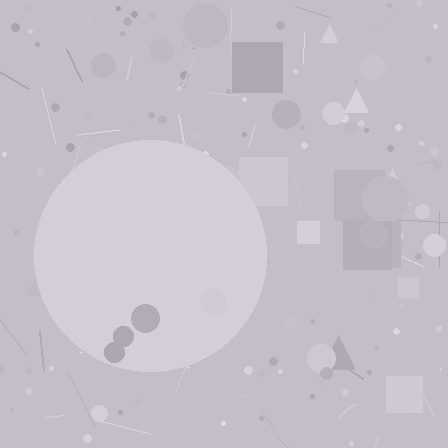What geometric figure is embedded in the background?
A circle is embedded in the background.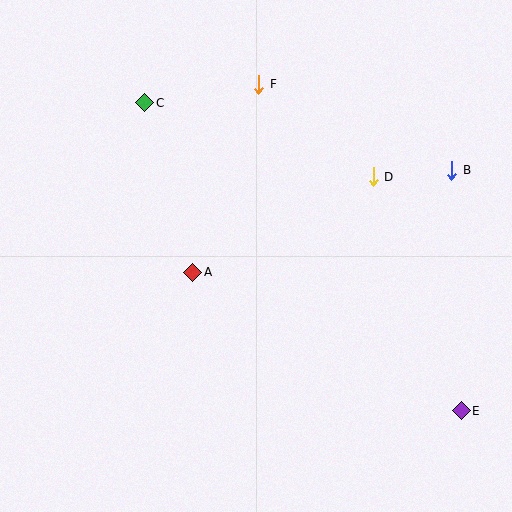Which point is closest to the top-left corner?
Point C is closest to the top-left corner.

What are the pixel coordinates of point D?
Point D is at (373, 177).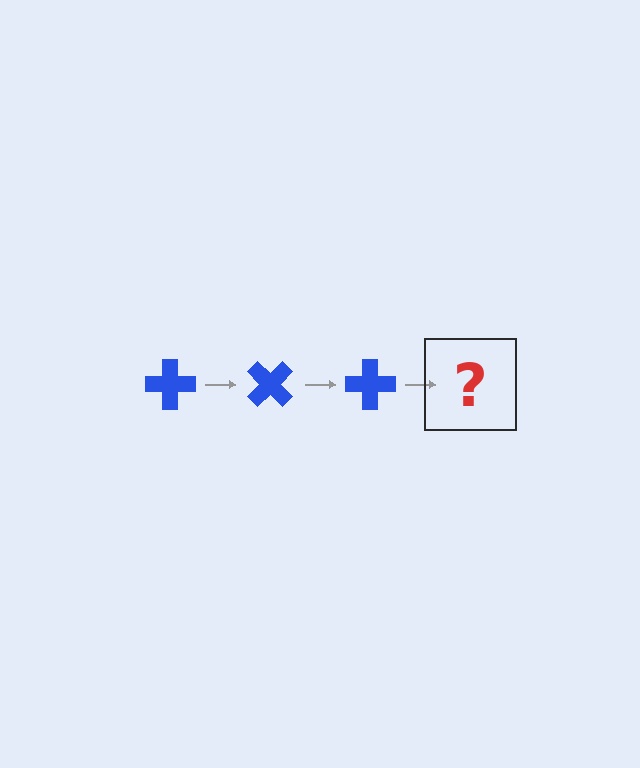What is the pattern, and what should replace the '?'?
The pattern is that the cross rotates 45 degrees each step. The '?' should be a blue cross rotated 135 degrees.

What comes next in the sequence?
The next element should be a blue cross rotated 135 degrees.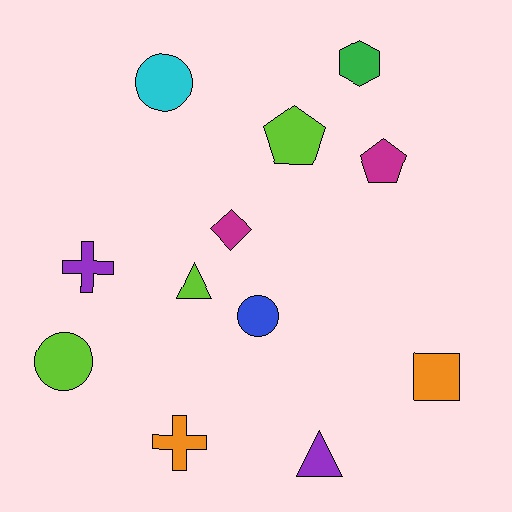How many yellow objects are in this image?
There are no yellow objects.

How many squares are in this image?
There is 1 square.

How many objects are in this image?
There are 12 objects.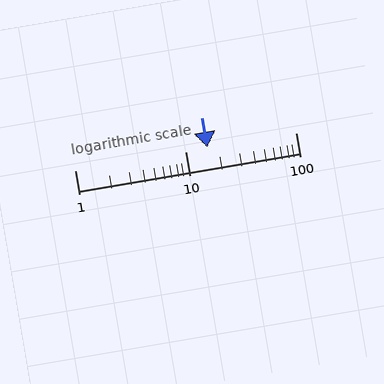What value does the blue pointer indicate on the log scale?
The pointer indicates approximately 16.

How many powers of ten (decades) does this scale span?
The scale spans 2 decades, from 1 to 100.